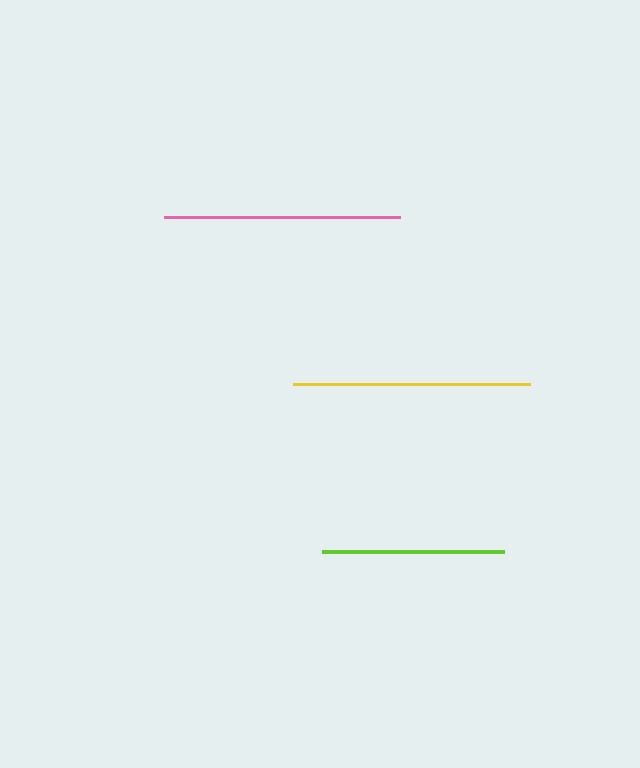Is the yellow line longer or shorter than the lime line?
The yellow line is longer than the lime line.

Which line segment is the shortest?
The lime line is the shortest at approximately 182 pixels.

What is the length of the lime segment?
The lime segment is approximately 182 pixels long.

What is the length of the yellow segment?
The yellow segment is approximately 237 pixels long.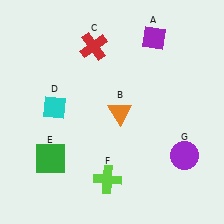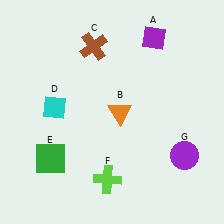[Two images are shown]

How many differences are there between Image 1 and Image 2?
There is 1 difference between the two images.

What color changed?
The cross (C) changed from red in Image 1 to brown in Image 2.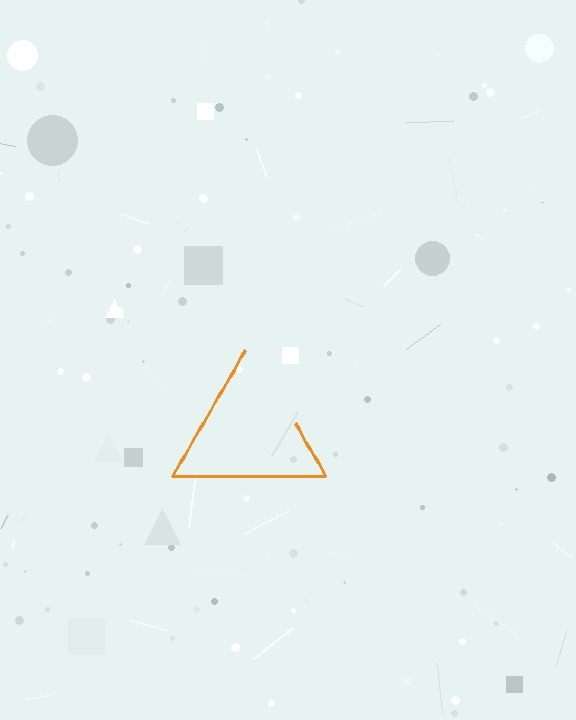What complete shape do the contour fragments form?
The contour fragments form a triangle.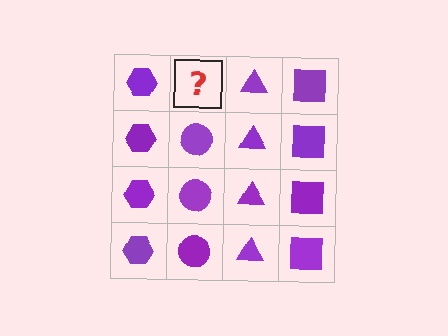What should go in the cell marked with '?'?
The missing cell should contain a purple circle.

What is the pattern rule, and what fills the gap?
The rule is that each column has a consistent shape. The gap should be filled with a purple circle.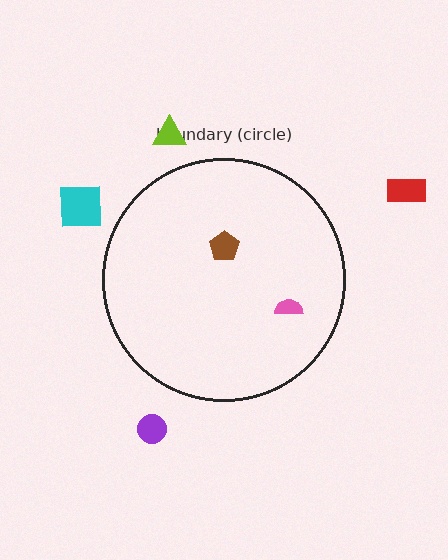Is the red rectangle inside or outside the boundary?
Outside.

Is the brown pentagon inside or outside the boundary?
Inside.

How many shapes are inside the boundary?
2 inside, 4 outside.